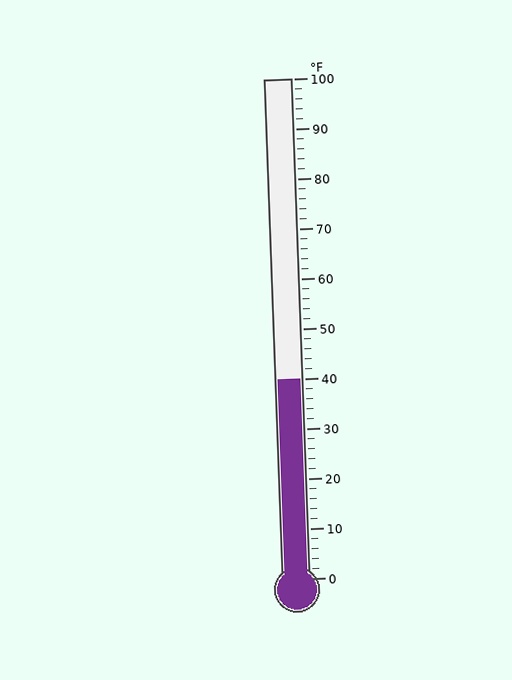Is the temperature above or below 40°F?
The temperature is at 40°F.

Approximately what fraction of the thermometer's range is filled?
The thermometer is filled to approximately 40% of its range.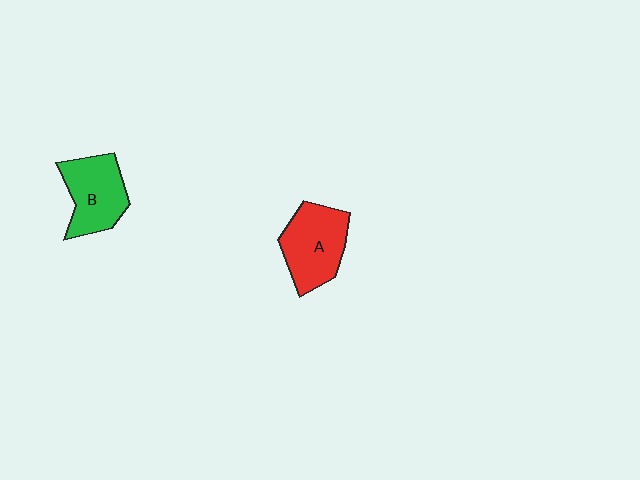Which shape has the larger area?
Shape A (red).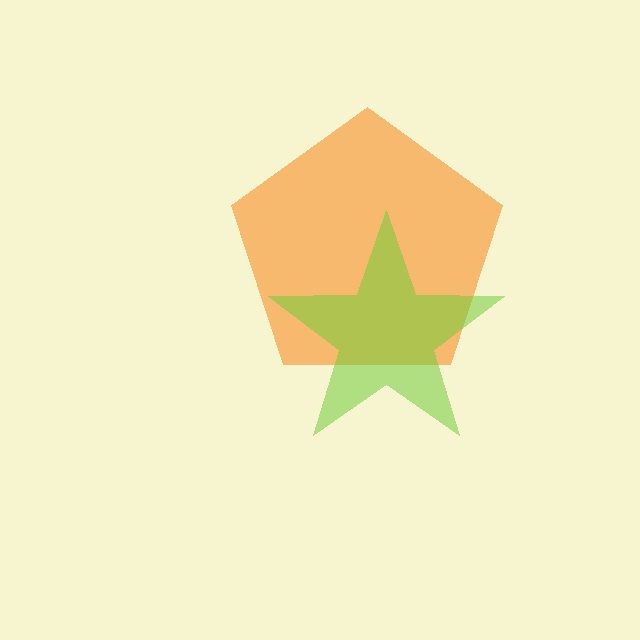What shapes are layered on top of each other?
The layered shapes are: an orange pentagon, a lime star.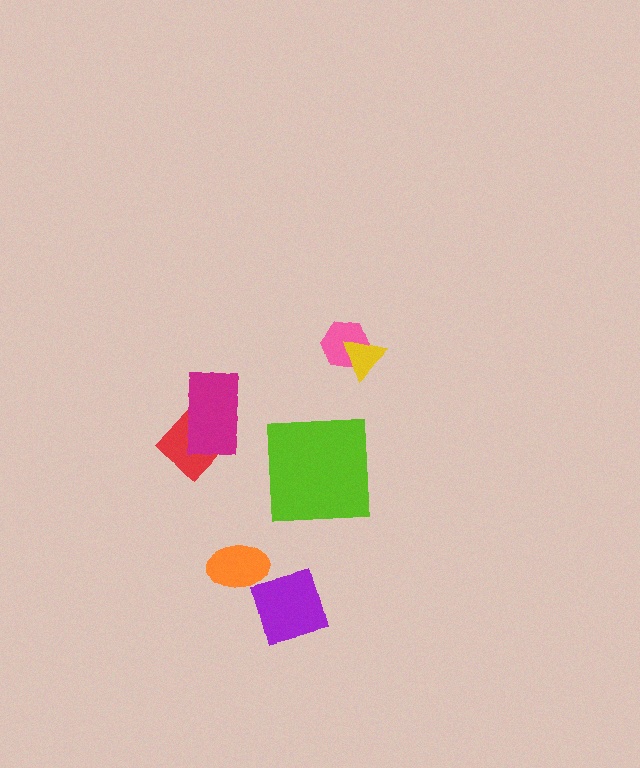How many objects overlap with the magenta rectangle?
1 object overlaps with the magenta rectangle.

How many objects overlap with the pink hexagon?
1 object overlaps with the pink hexagon.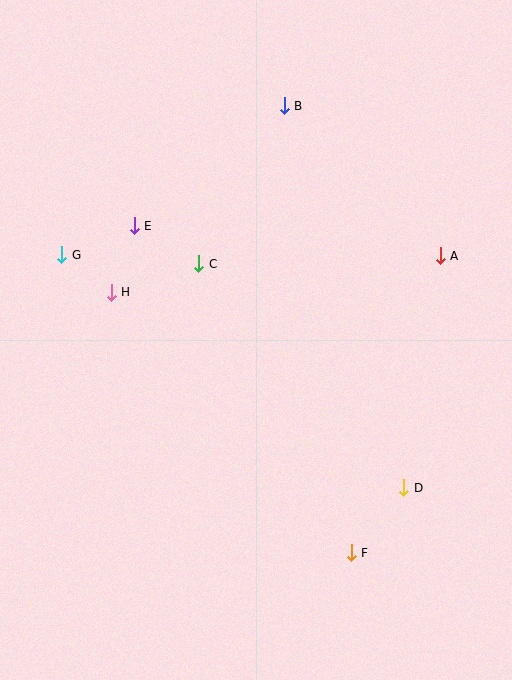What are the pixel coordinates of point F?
Point F is at (351, 553).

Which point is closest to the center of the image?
Point C at (199, 264) is closest to the center.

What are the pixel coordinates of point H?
Point H is at (111, 292).